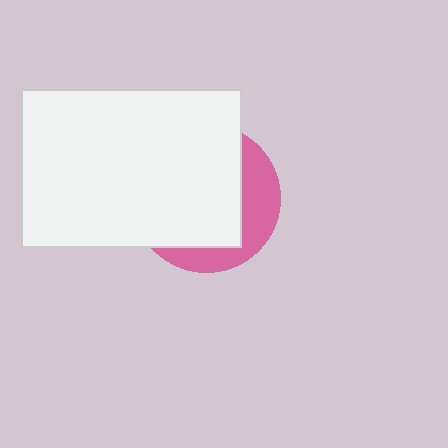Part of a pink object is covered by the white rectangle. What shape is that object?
It is a circle.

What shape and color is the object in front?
The object in front is a white rectangle.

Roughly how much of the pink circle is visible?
A small part of it is visible (roughly 31%).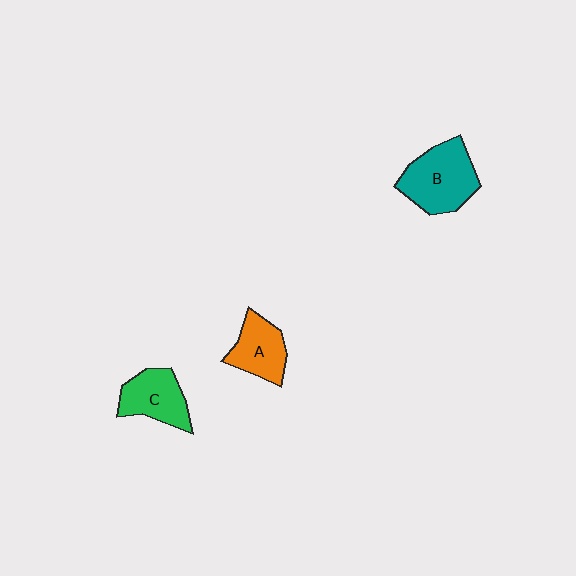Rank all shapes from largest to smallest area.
From largest to smallest: B (teal), C (green), A (orange).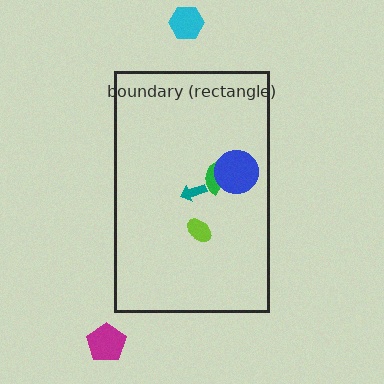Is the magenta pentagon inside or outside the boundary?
Outside.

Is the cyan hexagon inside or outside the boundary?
Outside.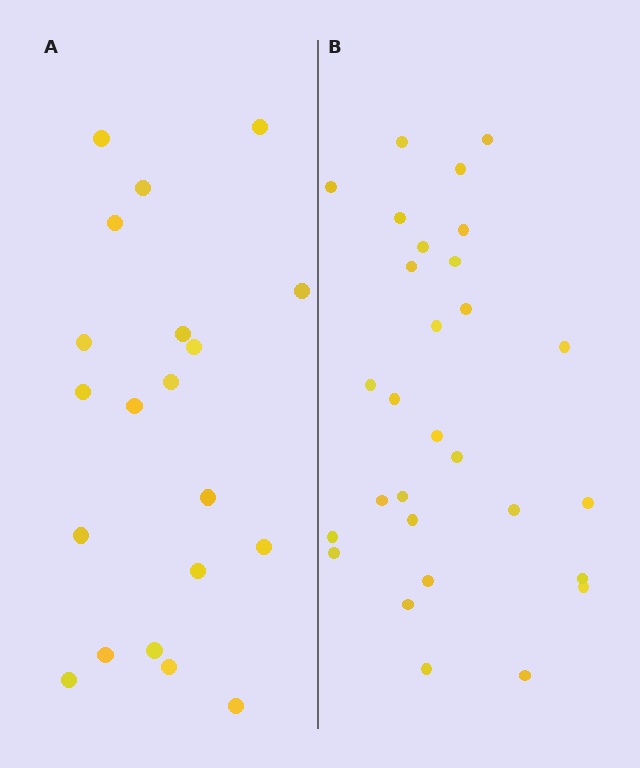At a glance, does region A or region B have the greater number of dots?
Region B (the right region) has more dots.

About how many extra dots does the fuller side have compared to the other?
Region B has roughly 8 or so more dots than region A.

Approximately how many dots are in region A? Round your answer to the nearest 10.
About 20 dots.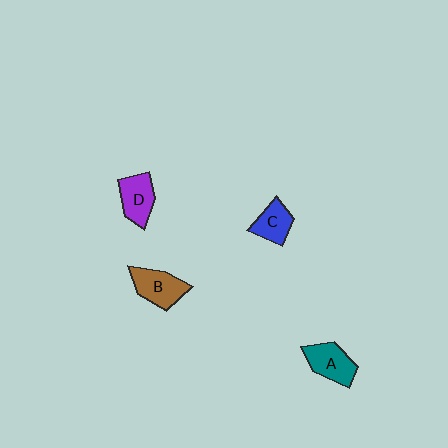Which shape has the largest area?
Shape B (brown).